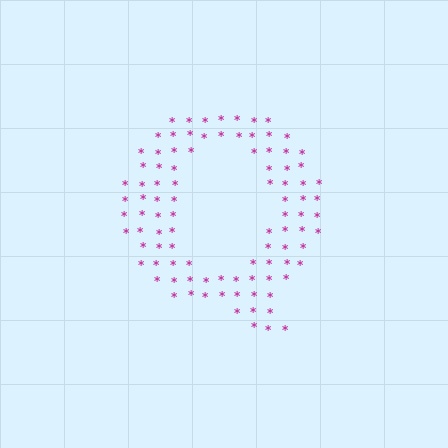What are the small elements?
The small elements are asterisks.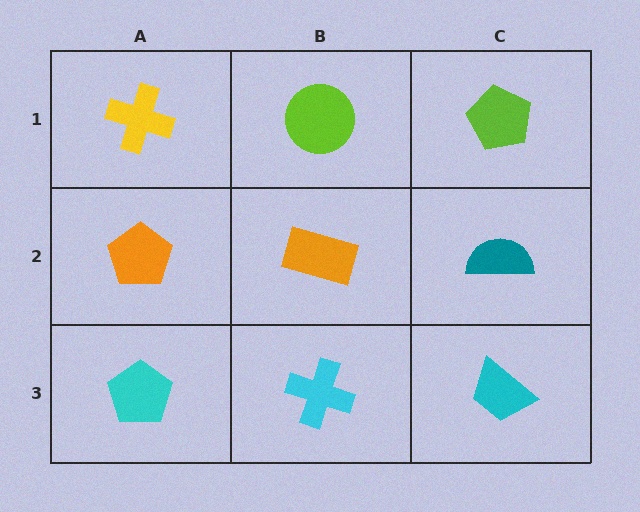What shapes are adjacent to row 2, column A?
A yellow cross (row 1, column A), a cyan pentagon (row 3, column A), an orange rectangle (row 2, column B).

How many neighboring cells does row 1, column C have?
2.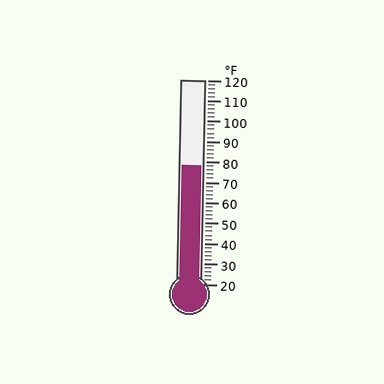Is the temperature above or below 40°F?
The temperature is above 40°F.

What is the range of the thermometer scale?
The thermometer scale ranges from 20°F to 120°F.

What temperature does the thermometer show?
The thermometer shows approximately 78°F.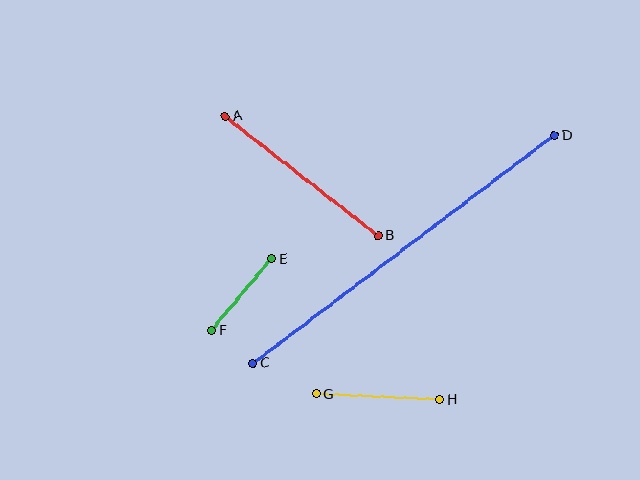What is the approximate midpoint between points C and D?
The midpoint is at approximately (404, 249) pixels.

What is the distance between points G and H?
The distance is approximately 124 pixels.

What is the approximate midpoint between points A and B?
The midpoint is at approximately (302, 176) pixels.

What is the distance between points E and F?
The distance is approximately 94 pixels.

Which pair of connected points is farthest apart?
Points C and D are farthest apart.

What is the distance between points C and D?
The distance is approximately 378 pixels.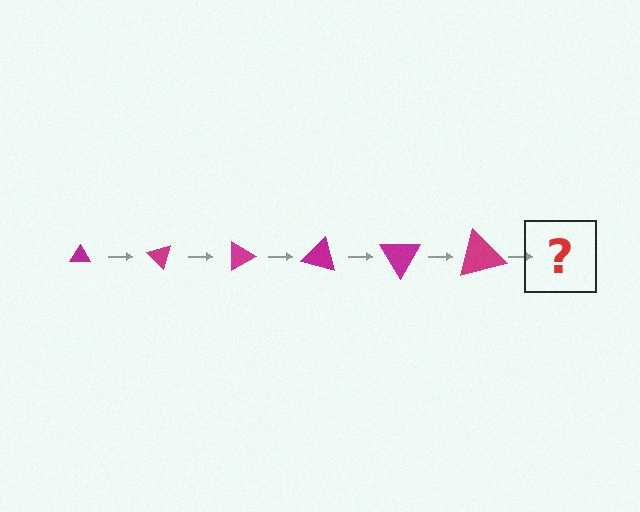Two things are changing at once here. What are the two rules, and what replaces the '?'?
The two rules are that the triangle grows larger each step and it rotates 45 degrees each step. The '?' should be a triangle, larger than the previous one and rotated 270 degrees from the start.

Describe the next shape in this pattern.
It should be a triangle, larger than the previous one and rotated 270 degrees from the start.